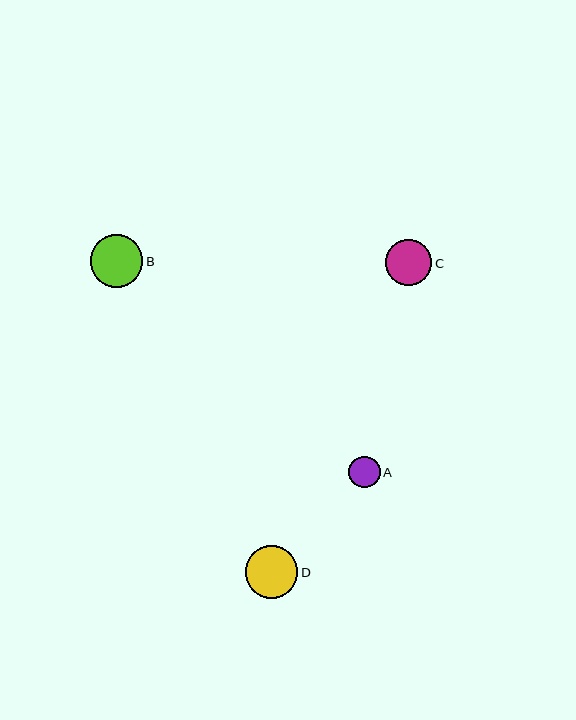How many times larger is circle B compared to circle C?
Circle B is approximately 1.1 times the size of circle C.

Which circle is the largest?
Circle D is the largest with a size of approximately 53 pixels.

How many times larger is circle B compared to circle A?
Circle B is approximately 1.7 times the size of circle A.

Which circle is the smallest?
Circle A is the smallest with a size of approximately 31 pixels.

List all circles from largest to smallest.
From largest to smallest: D, B, C, A.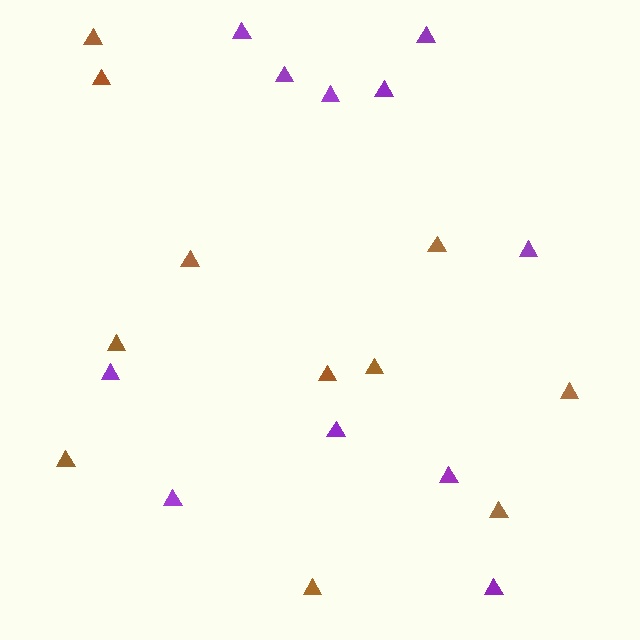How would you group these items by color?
There are 2 groups: one group of purple triangles (11) and one group of brown triangles (11).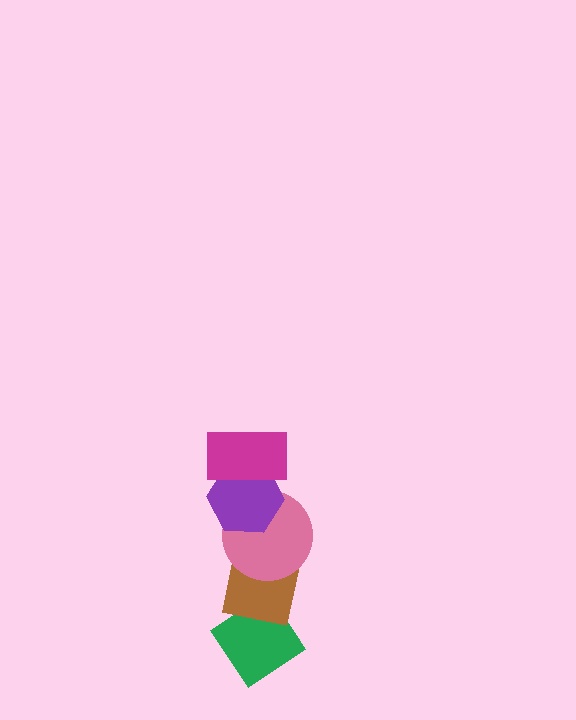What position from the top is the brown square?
The brown square is 4th from the top.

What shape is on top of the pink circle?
The purple hexagon is on top of the pink circle.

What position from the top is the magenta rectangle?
The magenta rectangle is 1st from the top.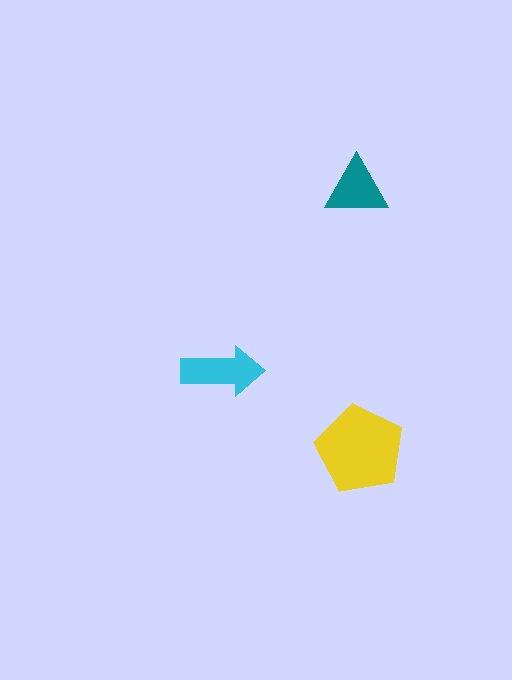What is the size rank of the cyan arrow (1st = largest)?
2nd.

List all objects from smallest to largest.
The teal triangle, the cyan arrow, the yellow pentagon.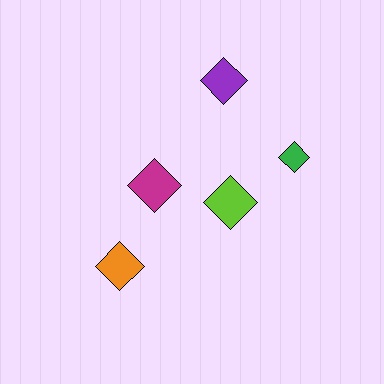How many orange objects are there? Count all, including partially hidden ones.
There is 1 orange object.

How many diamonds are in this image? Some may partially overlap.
There are 5 diamonds.